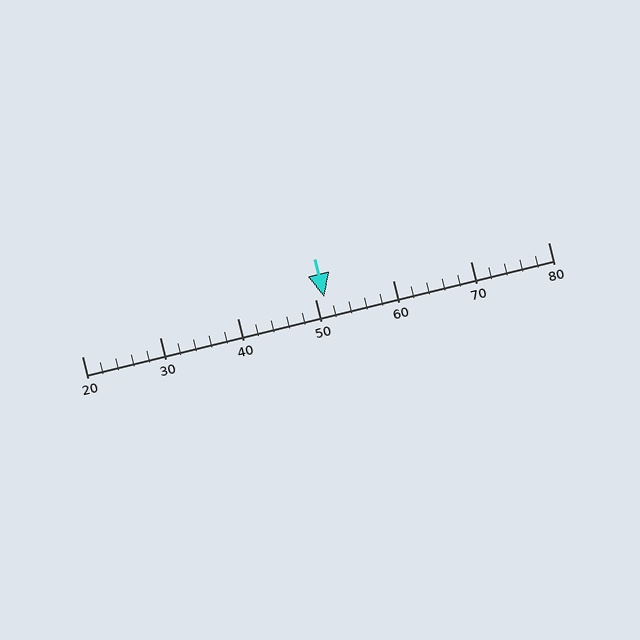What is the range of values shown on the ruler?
The ruler shows values from 20 to 80.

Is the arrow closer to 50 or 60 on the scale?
The arrow is closer to 50.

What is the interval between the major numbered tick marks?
The major tick marks are spaced 10 units apart.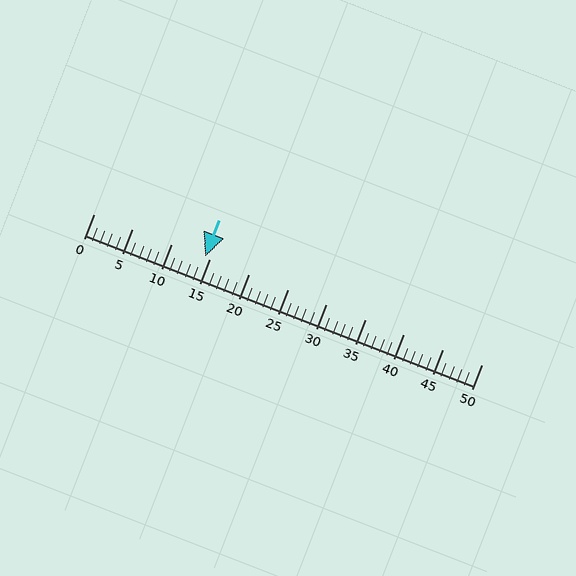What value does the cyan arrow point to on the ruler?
The cyan arrow points to approximately 14.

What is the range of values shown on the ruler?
The ruler shows values from 0 to 50.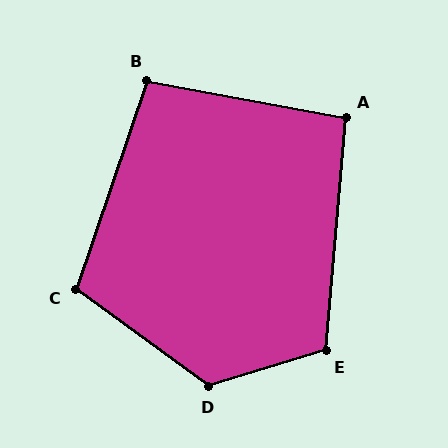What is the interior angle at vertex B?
Approximately 99 degrees (obtuse).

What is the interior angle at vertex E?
Approximately 112 degrees (obtuse).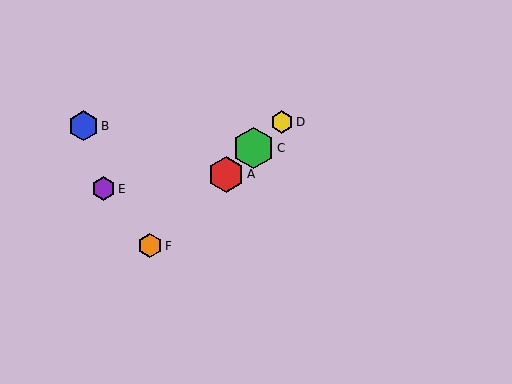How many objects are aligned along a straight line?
4 objects (A, C, D, F) are aligned along a straight line.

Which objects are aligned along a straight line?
Objects A, C, D, F are aligned along a straight line.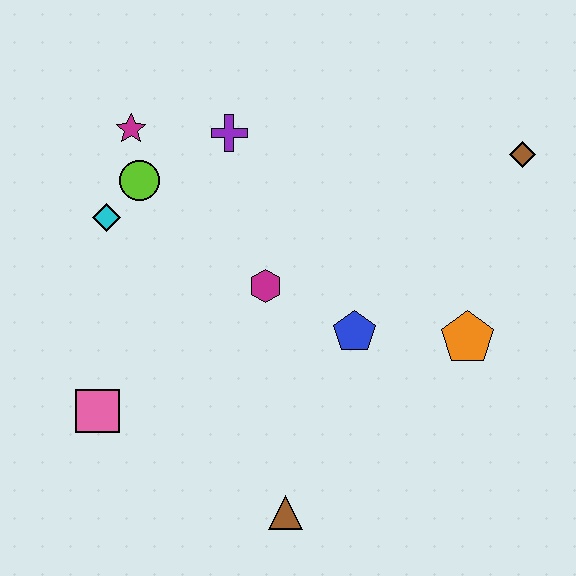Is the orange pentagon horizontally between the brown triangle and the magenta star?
No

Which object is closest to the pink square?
The cyan diamond is closest to the pink square.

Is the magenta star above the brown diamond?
Yes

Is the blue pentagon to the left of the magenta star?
No